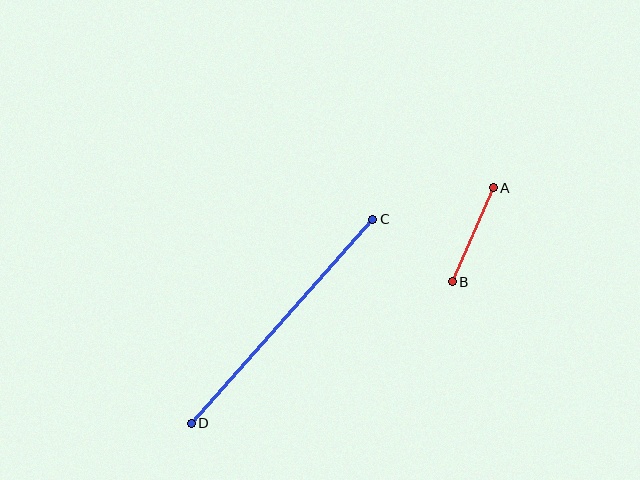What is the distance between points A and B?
The distance is approximately 103 pixels.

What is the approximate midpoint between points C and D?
The midpoint is at approximately (282, 321) pixels.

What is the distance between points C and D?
The distance is approximately 273 pixels.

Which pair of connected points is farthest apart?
Points C and D are farthest apart.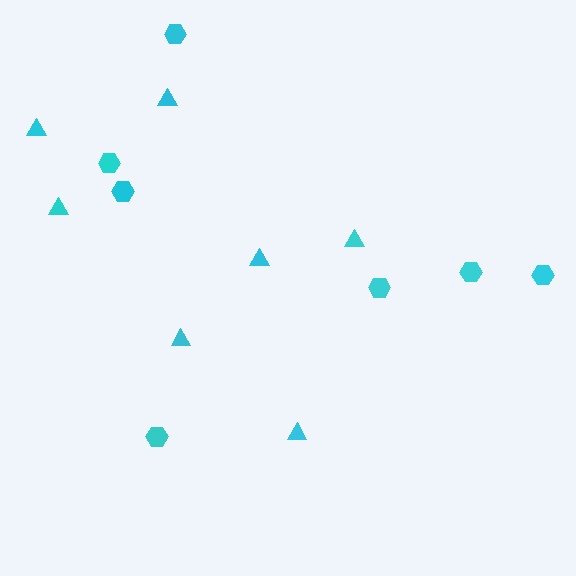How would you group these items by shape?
There are 2 groups: one group of triangles (7) and one group of hexagons (7).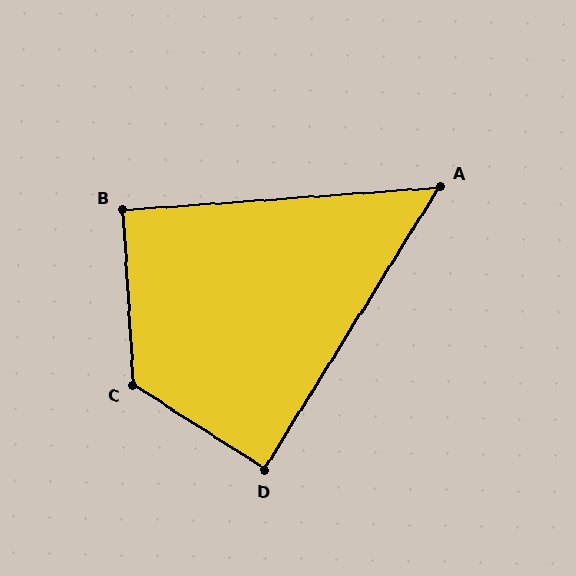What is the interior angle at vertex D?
Approximately 89 degrees (approximately right).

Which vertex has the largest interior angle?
C, at approximately 126 degrees.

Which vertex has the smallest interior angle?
A, at approximately 54 degrees.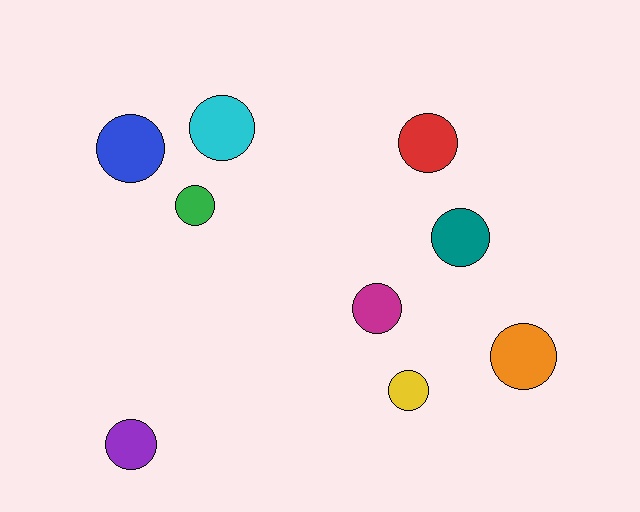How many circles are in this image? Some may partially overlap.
There are 9 circles.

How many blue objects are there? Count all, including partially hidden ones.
There is 1 blue object.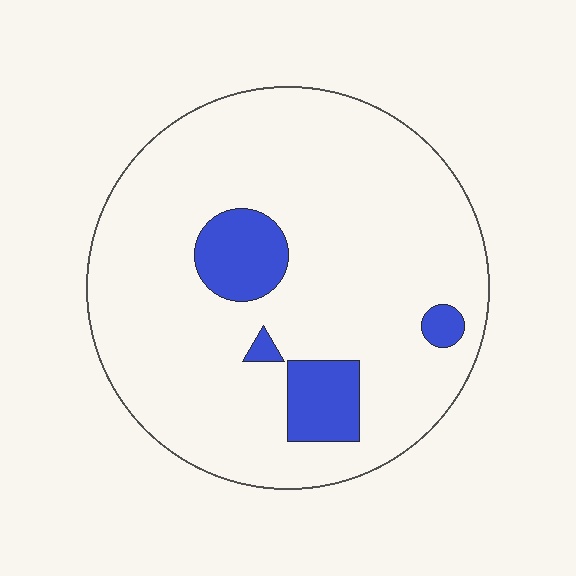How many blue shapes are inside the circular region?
4.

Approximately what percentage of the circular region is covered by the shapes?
Approximately 10%.